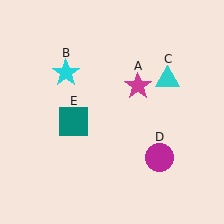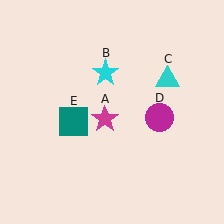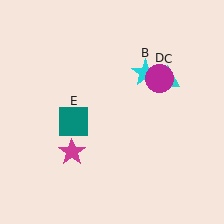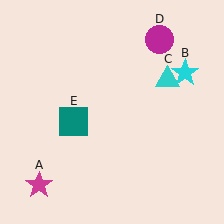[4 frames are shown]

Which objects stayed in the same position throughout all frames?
Cyan triangle (object C) and teal square (object E) remained stationary.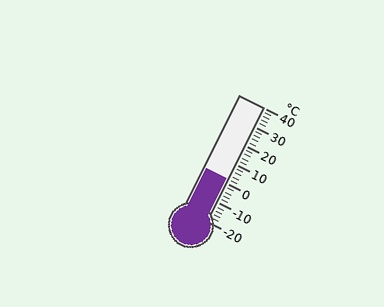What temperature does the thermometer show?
The thermometer shows approximately 2°C.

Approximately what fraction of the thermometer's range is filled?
The thermometer is filled to approximately 35% of its range.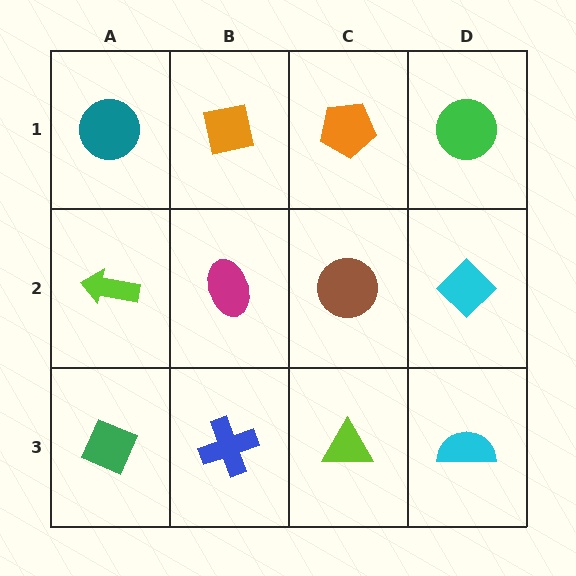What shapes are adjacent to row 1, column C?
A brown circle (row 2, column C), an orange square (row 1, column B), a green circle (row 1, column D).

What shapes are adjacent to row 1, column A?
A lime arrow (row 2, column A), an orange square (row 1, column B).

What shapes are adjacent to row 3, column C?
A brown circle (row 2, column C), a blue cross (row 3, column B), a cyan semicircle (row 3, column D).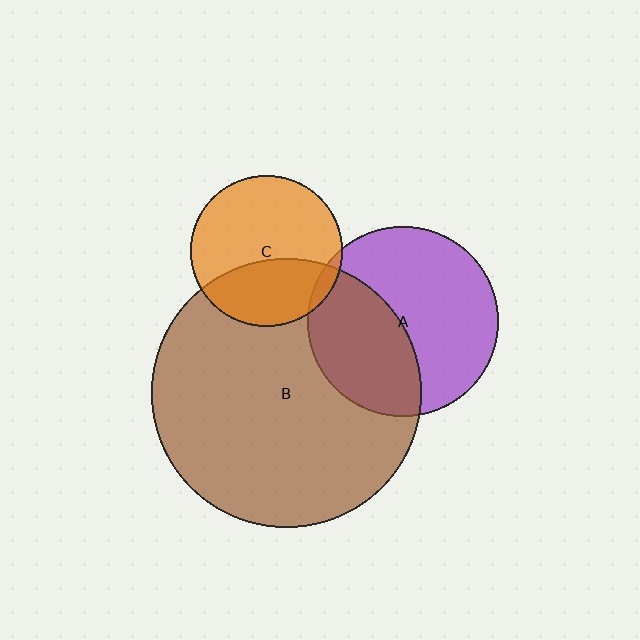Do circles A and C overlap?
Yes.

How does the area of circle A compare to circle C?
Approximately 1.6 times.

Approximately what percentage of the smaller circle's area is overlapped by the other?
Approximately 5%.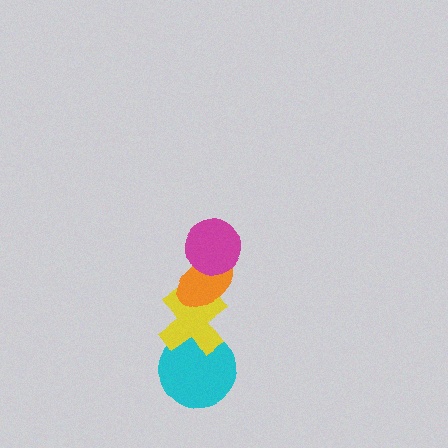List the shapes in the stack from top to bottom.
From top to bottom: the magenta circle, the orange ellipse, the yellow cross, the cyan circle.